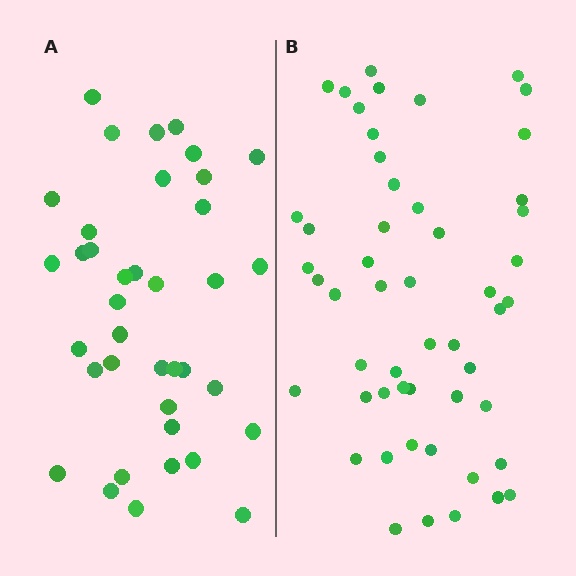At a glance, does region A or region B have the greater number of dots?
Region B (the right region) has more dots.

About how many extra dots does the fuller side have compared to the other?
Region B has approximately 15 more dots than region A.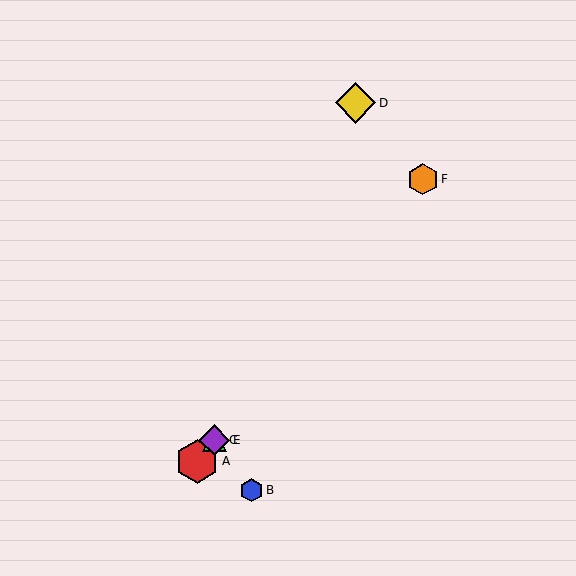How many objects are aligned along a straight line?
4 objects (A, C, E, F) are aligned along a straight line.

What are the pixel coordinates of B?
Object B is at (252, 490).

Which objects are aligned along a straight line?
Objects A, C, E, F are aligned along a straight line.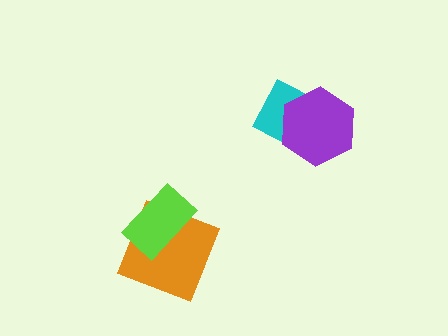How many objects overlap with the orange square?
1 object overlaps with the orange square.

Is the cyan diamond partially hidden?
Yes, it is partially covered by another shape.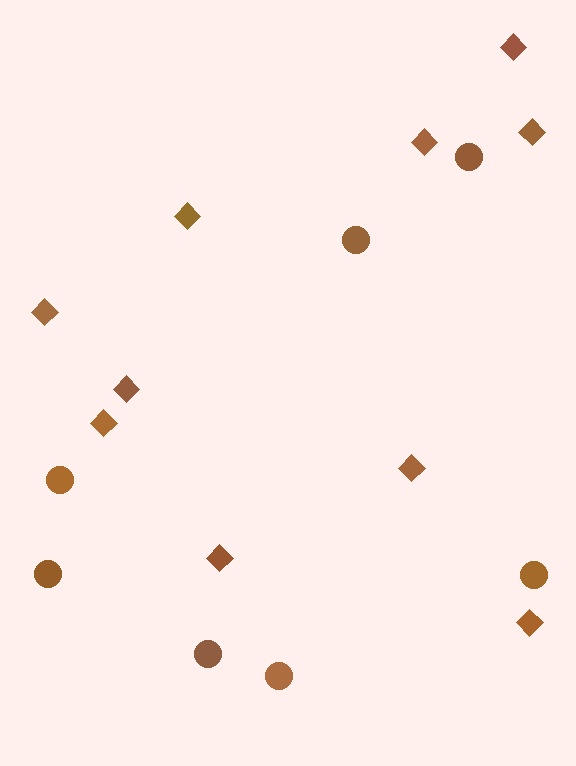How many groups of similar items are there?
There are 2 groups: one group of circles (7) and one group of diamonds (10).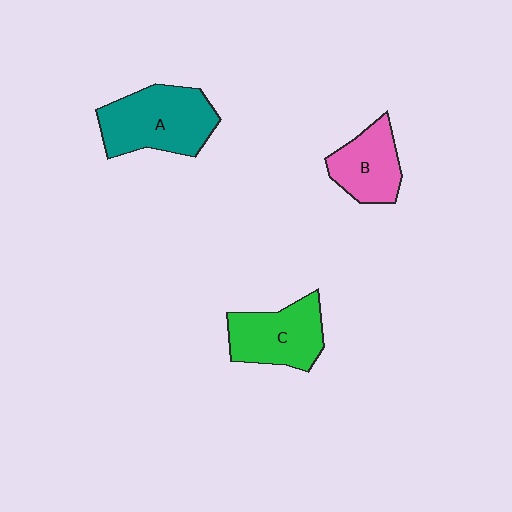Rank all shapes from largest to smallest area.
From largest to smallest: A (teal), C (green), B (pink).